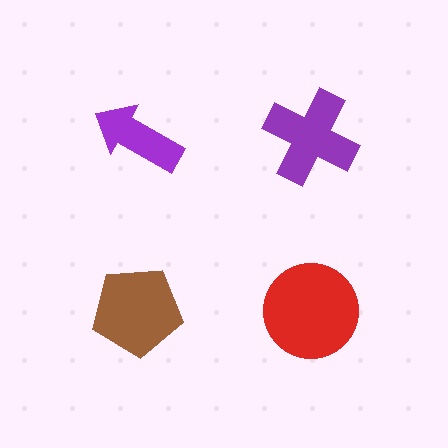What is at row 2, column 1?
A brown pentagon.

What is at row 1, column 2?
A purple cross.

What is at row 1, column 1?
A purple arrow.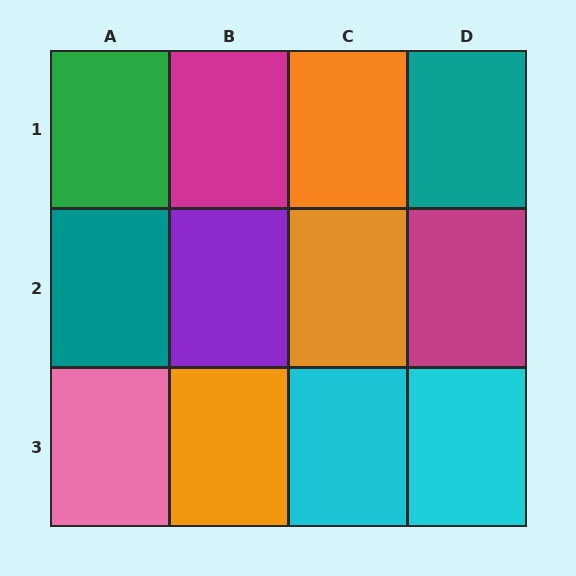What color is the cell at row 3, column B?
Orange.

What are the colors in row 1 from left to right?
Green, magenta, orange, teal.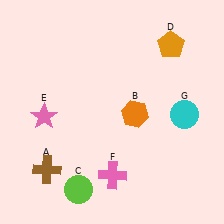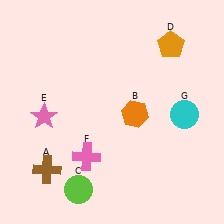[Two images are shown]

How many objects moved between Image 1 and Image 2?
1 object moved between the two images.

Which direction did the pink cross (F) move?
The pink cross (F) moved left.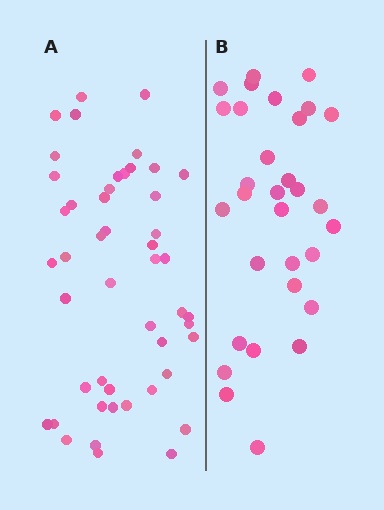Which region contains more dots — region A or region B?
Region A (the left region) has more dots.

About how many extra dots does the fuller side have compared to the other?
Region A has approximately 15 more dots than region B.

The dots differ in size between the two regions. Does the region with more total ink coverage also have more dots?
No. Region B has more total ink coverage because its dots are larger, but region A actually contains more individual dots. Total area can be misleading — the number of items is what matters here.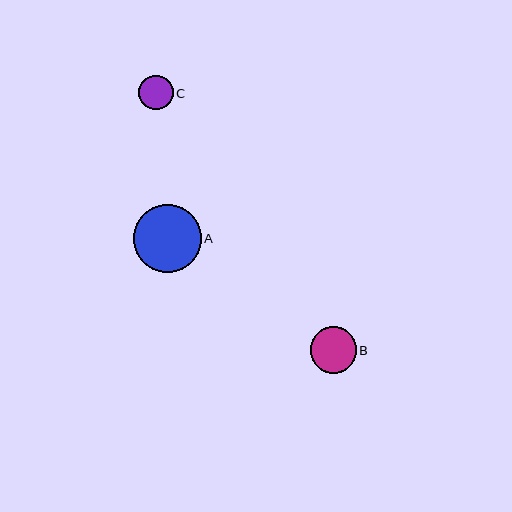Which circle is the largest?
Circle A is the largest with a size of approximately 68 pixels.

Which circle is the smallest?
Circle C is the smallest with a size of approximately 34 pixels.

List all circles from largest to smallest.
From largest to smallest: A, B, C.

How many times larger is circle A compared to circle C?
Circle A is approximately 2.0 times the size of circle C.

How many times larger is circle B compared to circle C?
Circle B is approximately 1.4 times the size of circle C.